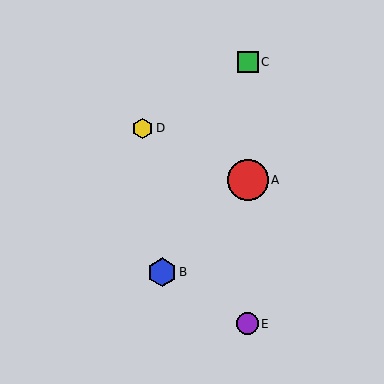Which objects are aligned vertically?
Objects A, C, E are aligned vertically.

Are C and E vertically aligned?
Yes, both are at x≈248.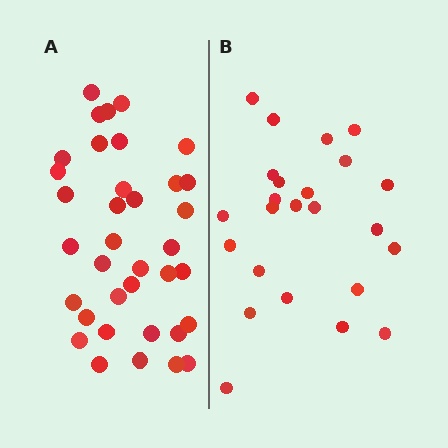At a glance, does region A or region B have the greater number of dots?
Region A (the left region) has more dots.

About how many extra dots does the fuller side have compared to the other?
Region A has roughly 12 or so more dots than region B.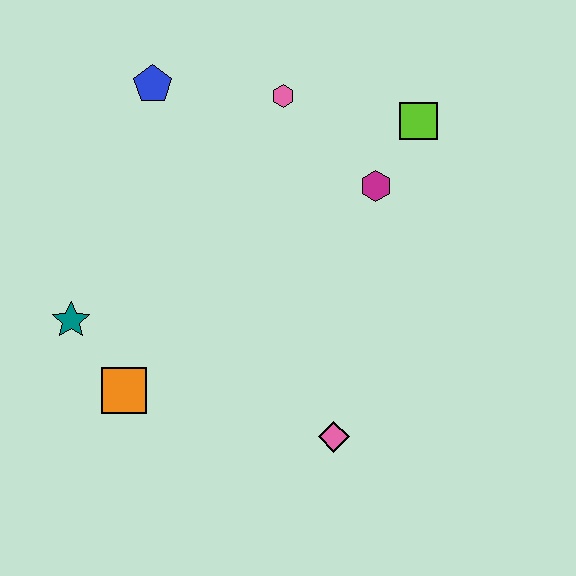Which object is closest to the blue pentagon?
The pink hexagon is closest to the blue pentagon.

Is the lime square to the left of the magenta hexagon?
No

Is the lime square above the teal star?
Yes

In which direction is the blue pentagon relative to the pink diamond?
The blue pentagon is above the pink diamond.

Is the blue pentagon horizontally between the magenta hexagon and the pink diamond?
No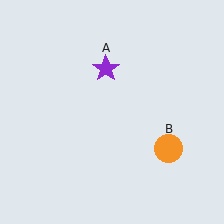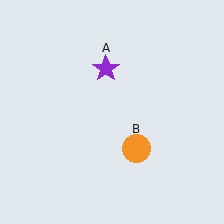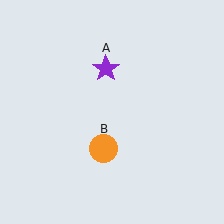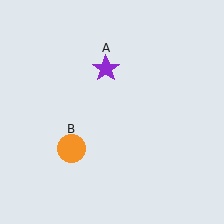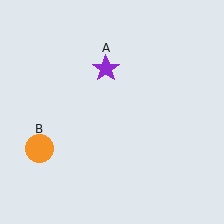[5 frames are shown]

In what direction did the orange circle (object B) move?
The orange circle (object B) moved left.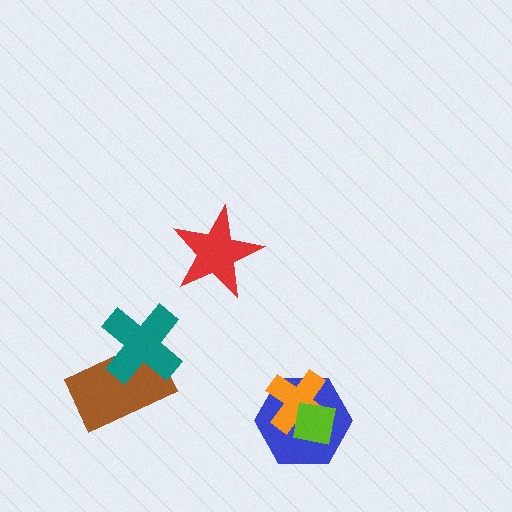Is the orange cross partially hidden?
Yes, it is partially covered by another shape.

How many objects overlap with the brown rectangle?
1 object overlaps with the brown rectangle.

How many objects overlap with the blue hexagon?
2 objects overlap with the blue hexagon.